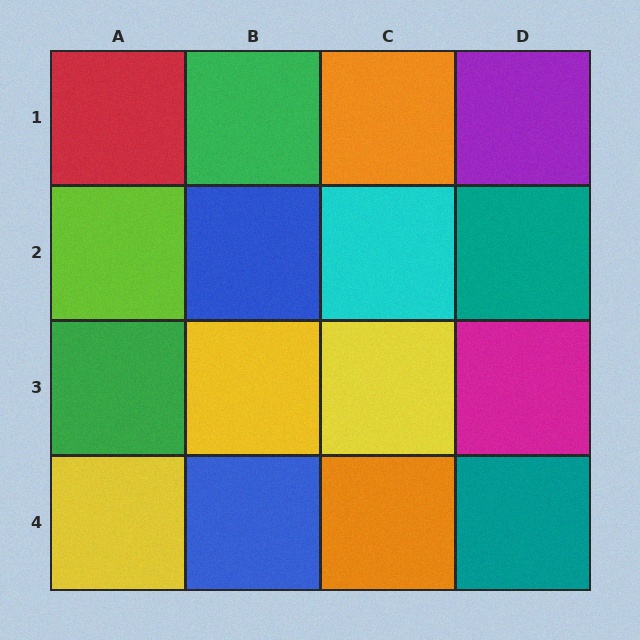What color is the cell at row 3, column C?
Yellow.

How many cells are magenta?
1 cell is magenta.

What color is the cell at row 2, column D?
Teal.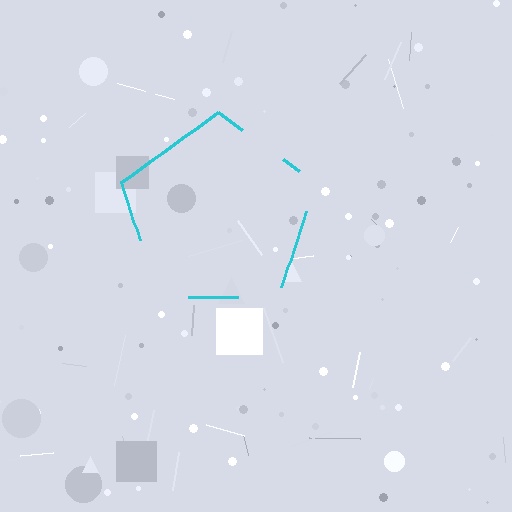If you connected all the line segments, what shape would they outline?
They would outline a pentagon.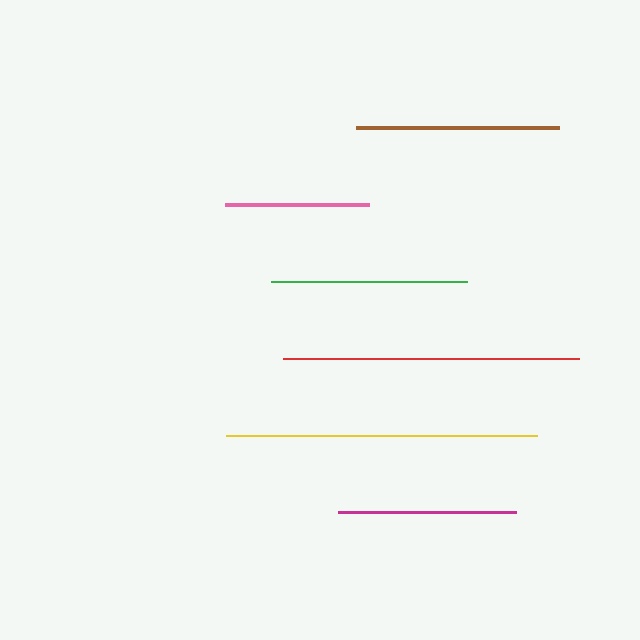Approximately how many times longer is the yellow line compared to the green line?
The yellow line is approximately 1.6 times the length of the green line.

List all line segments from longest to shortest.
From longest to shortest: yellow, red, brown, green, magenta, pink.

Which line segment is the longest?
The yellow line is the longest at approximately 311 pixels.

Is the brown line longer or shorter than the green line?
The brown line is longer than the green line.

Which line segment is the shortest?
The pink line is the shortest at approximately 143 pixels.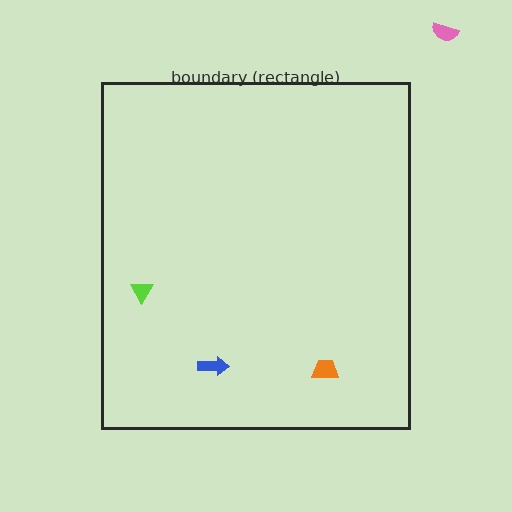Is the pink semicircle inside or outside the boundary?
Outside.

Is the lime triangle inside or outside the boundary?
Inside.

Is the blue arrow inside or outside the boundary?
Inside.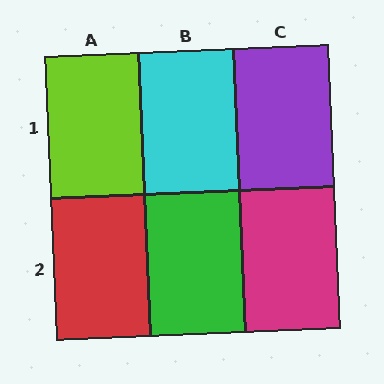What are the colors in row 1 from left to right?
Lime, cyan, purple.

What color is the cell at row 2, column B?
Green.